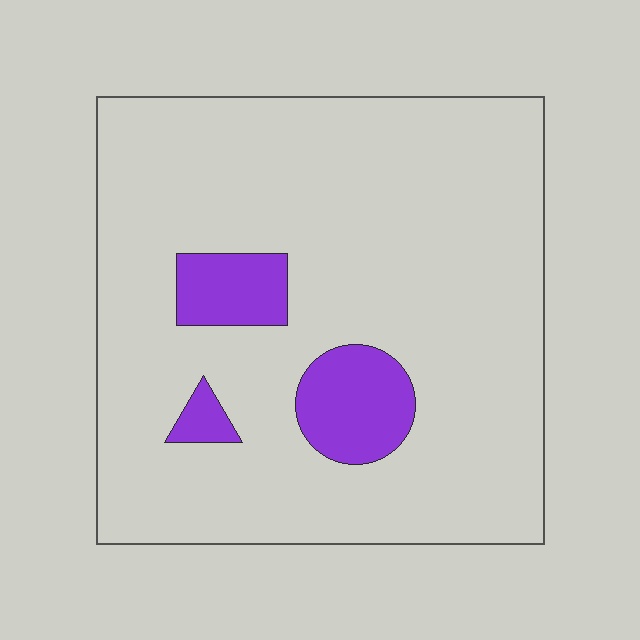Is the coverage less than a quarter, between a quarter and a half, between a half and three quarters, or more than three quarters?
Less than a quarter.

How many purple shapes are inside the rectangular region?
3.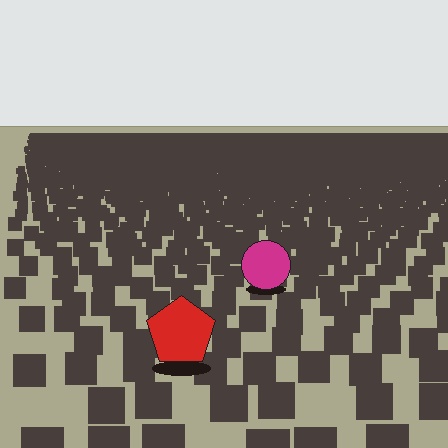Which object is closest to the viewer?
The red pentagon is closest. The texture marks near it are larger and more spread out.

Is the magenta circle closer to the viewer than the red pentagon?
No. The red pentagon is closer — you can tell from the texture gradient: the ground texture is coarser near it.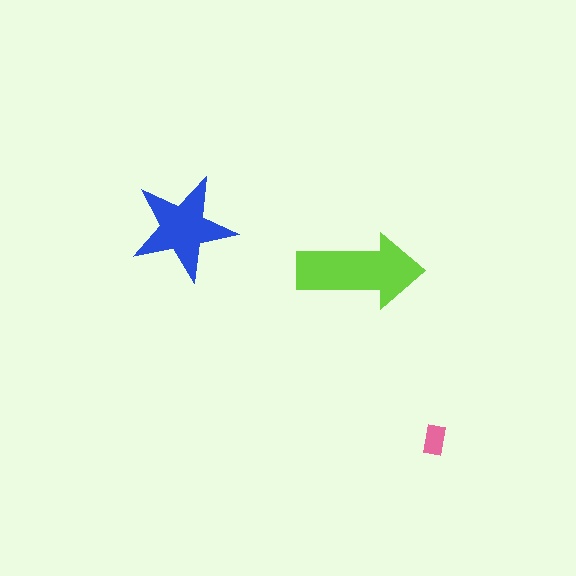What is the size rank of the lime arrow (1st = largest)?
1st.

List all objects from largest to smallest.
The lime arrow, the blue star, the pink rectangle.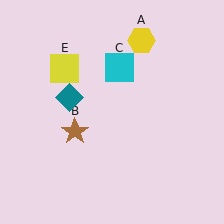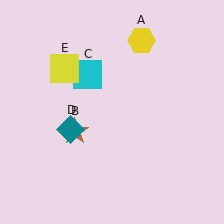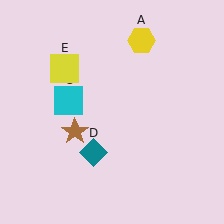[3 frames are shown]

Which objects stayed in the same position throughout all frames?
Yellow hexagon (object A) and brown star (object B) and yellow square (object E) remained stationary.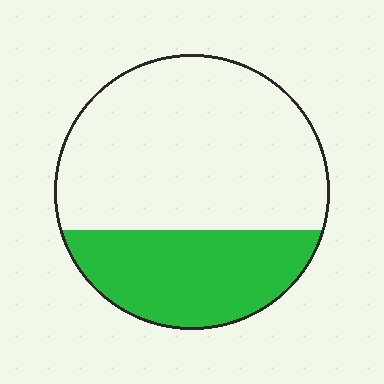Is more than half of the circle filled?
No.